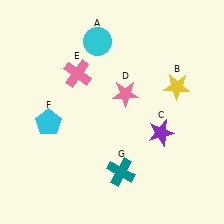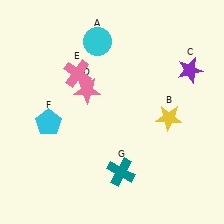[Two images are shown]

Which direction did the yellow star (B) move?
The yellow star (B) moved down.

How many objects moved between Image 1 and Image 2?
3 objects moved between the two images.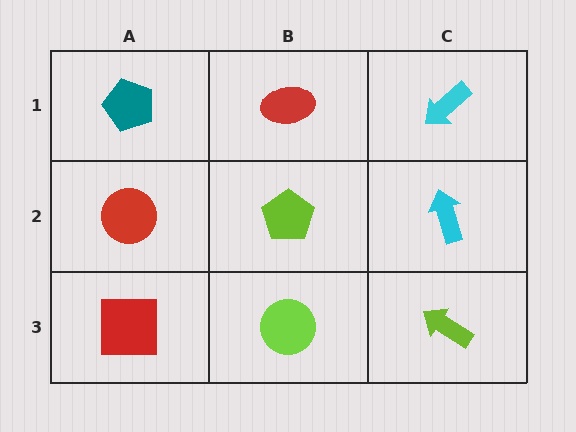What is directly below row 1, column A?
A red circle.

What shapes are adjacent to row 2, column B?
A red ellipse (row 1, column B), a lime circle (row 3, column B), a red circle (row 2, column A), a cyan arrow (row 2, column C).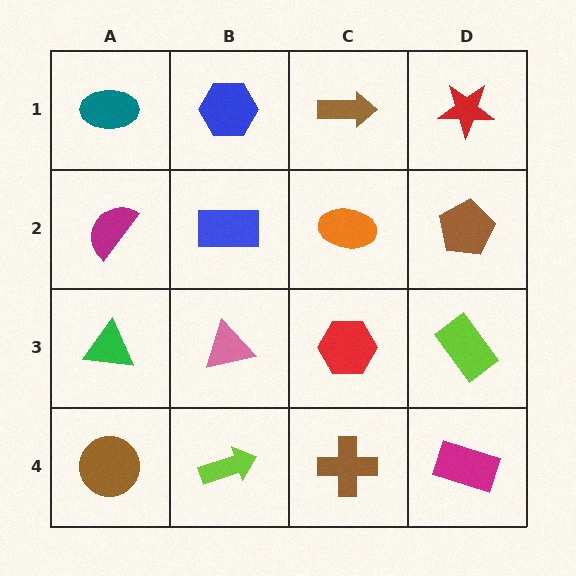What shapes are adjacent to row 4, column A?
A green triangle (row 3, column A), a lime arrow (row 4, column B).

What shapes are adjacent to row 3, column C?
An orange ellipse (row 2, column C), a brown cross (row 4, column C), a pink triangle (row 3, column B), a lime rectangle (row 3, column D).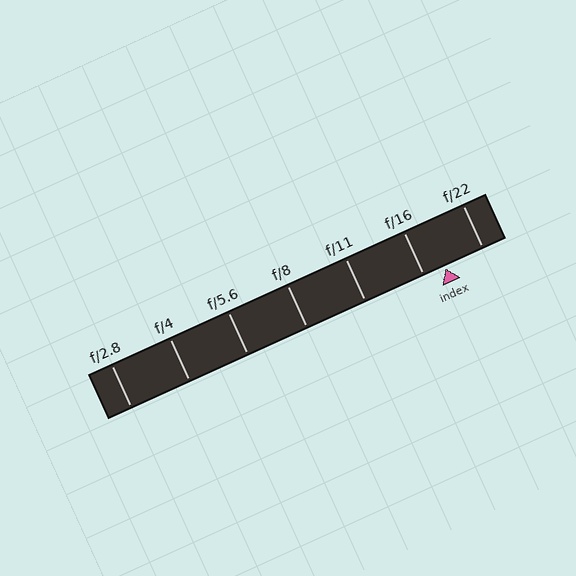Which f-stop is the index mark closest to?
The index mark is closest to f/16.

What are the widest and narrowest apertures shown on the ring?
The widest aperture shown is f/2.8 and the narrowest is f/22.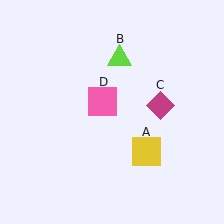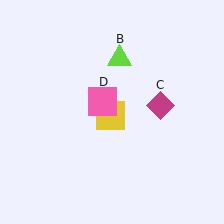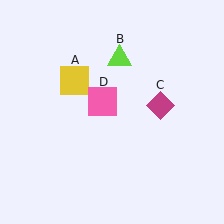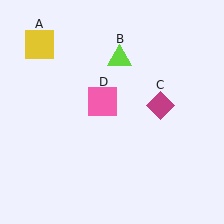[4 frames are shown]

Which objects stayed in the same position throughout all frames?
Lime triangle (object B) and magenta diamond (object C) and pink square (object D) remained stationary.